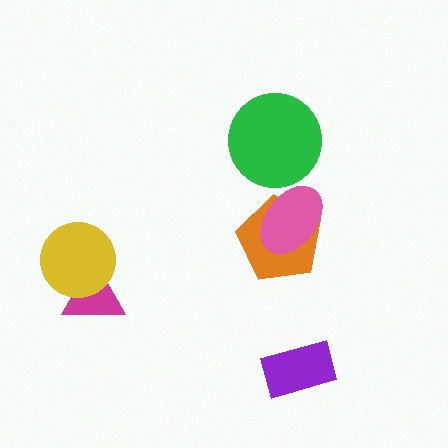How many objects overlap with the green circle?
0 objects overlap with the green circle.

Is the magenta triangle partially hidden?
Yes, it is partially covered by another shape.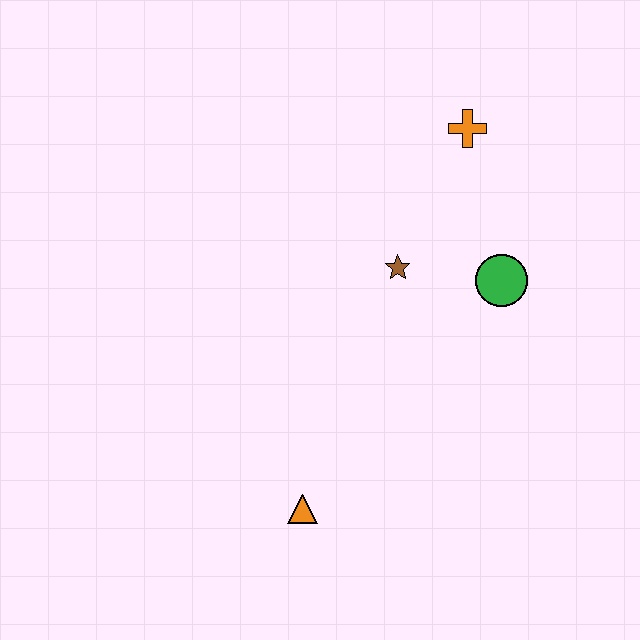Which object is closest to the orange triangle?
The brown star is closest to the orange triangle.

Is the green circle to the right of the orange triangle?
Yes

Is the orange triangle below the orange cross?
Yes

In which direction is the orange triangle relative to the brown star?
The orange triangle is below the brown star.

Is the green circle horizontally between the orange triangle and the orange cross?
No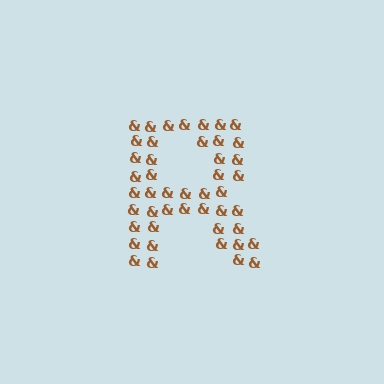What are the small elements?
The small elements are ampersands.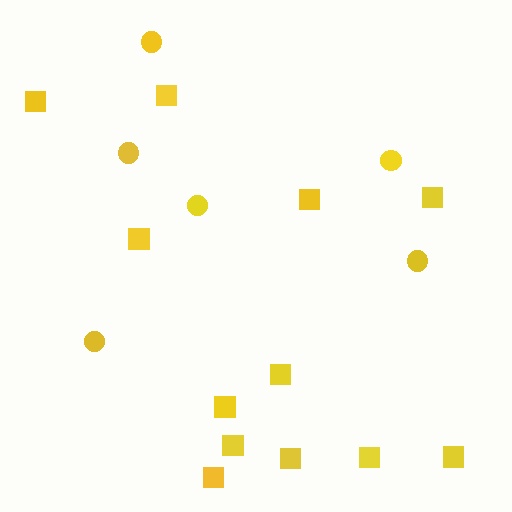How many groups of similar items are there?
There are 2 groups: one group of squares (12) and one group of circles (6).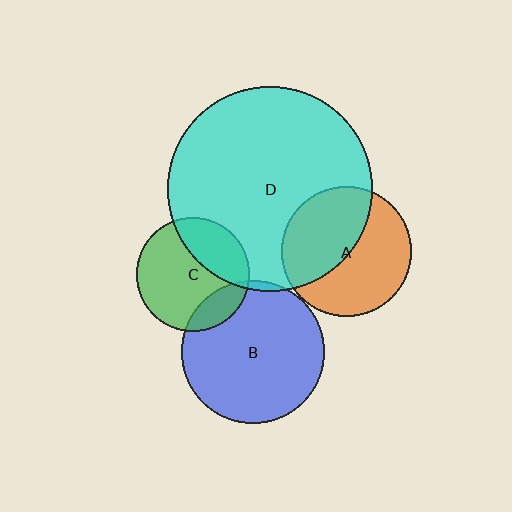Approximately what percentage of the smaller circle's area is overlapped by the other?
Approximately 30%.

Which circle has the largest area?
Circle D (cyan).